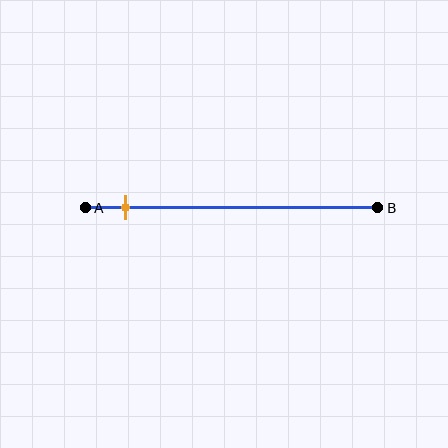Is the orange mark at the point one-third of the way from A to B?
No, the mark is at about 15% from A, not at the 33% one-third point.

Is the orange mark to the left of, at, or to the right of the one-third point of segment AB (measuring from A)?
The orange mark is to the left of the one-third point of segment AB.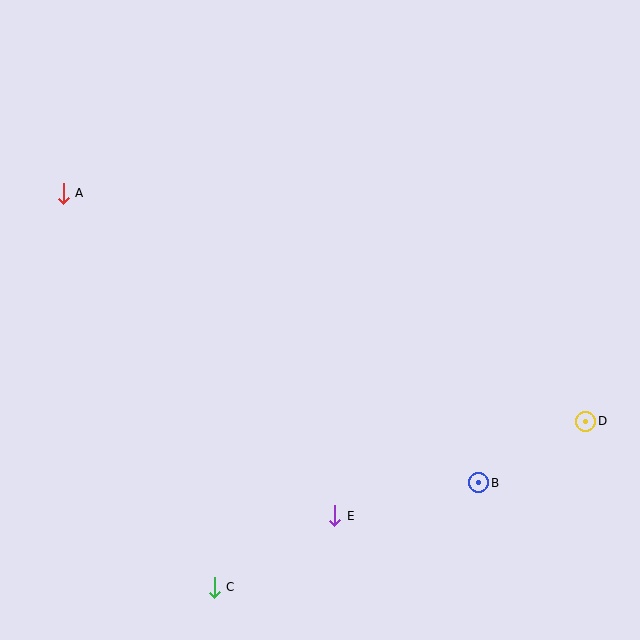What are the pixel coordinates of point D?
Point D is at (586, 421).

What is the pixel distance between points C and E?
The distance between C and E is 140 pixels.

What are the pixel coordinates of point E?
Point E is at (335, 516).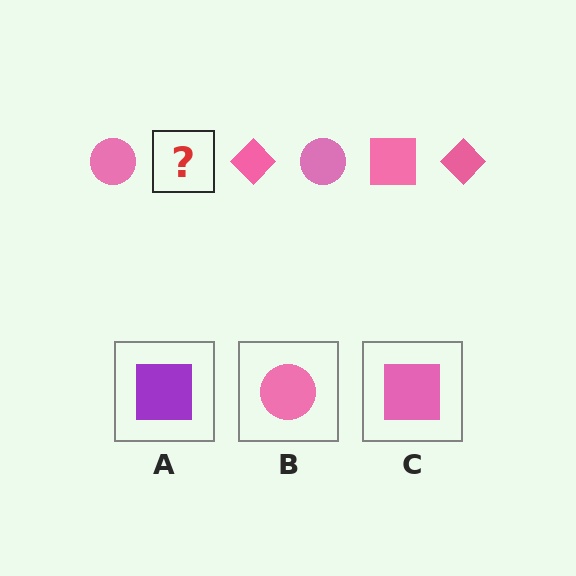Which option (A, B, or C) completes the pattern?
C.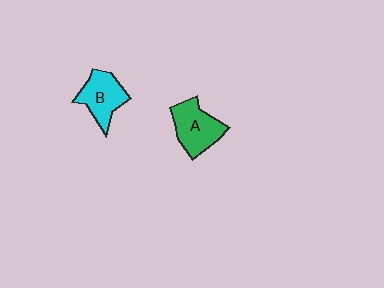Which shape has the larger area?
Shape A (green).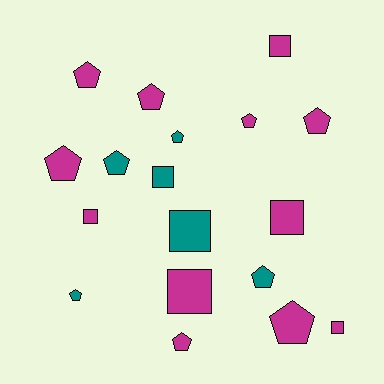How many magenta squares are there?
There are 5 magenta squares.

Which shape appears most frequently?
Pentagon, with 11 objects.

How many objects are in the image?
There are 18 objects.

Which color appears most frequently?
Magenta, with 12 objects.